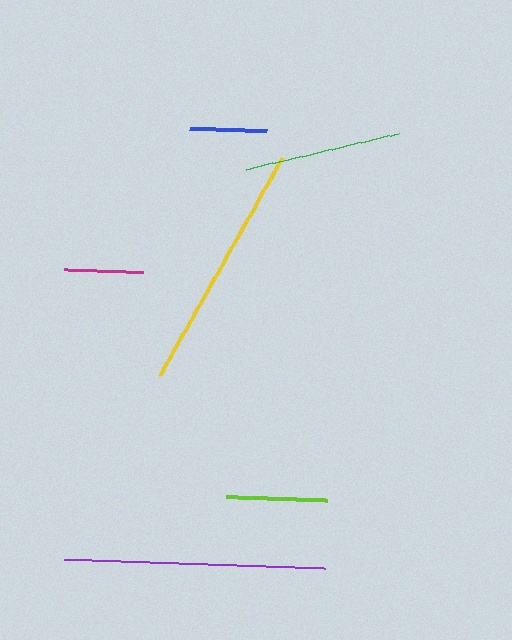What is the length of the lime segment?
The lime segment is approximately 101 pixels long.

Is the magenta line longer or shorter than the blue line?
The magenta line is longer than the blue line.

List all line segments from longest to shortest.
From longest to shortest: purple, yellow, green, lime, magenta, blue.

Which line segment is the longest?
The purple line is the longest at approximately 262 pixels.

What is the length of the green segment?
The green segment is approximately 156 pixels long.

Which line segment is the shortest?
The blue line is the shortest at approximately 77 pixels.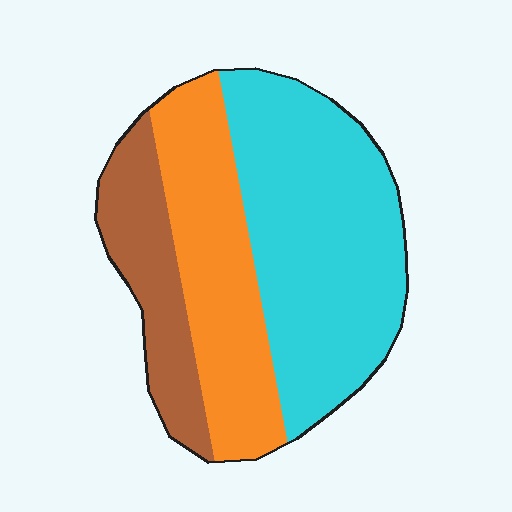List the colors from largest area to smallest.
From largest to smallest: cyan, orange, brown.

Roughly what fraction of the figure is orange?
Orange covers 31% of the figure.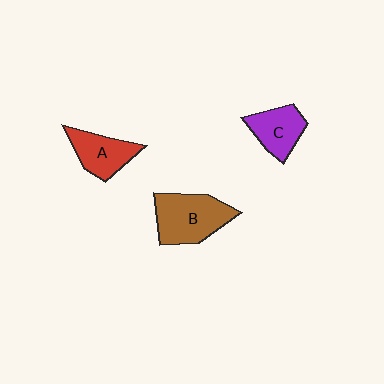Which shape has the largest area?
Shape B (brown).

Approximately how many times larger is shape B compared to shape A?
Approximately 1.4 times.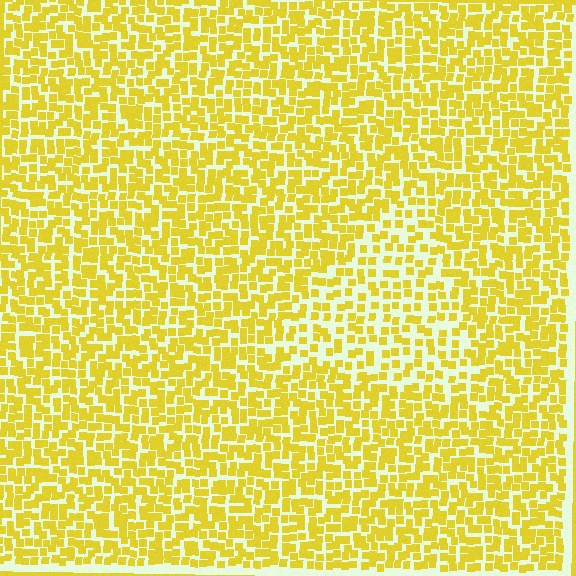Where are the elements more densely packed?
The elements are more densely packed outside the triangle boundary.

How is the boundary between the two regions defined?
The boundary is defined by a change in element density (approximately 1.7x ratio). All elements are the same color, size, and shape.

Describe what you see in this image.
The image contains small yellow elements arranged at two different densities. A triangle-shaped region is visible where the elements are less densely packed than the surrounding area.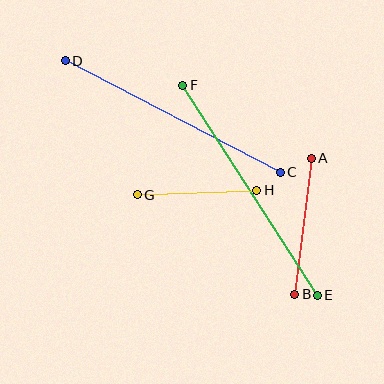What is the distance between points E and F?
The distance is approximately 249 pixels.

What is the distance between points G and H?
The distance is approximately 119 pixels.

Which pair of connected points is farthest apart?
Points E and F are farthest apart.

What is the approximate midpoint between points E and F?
The midpoint is at approximately (250, 190) pixels.